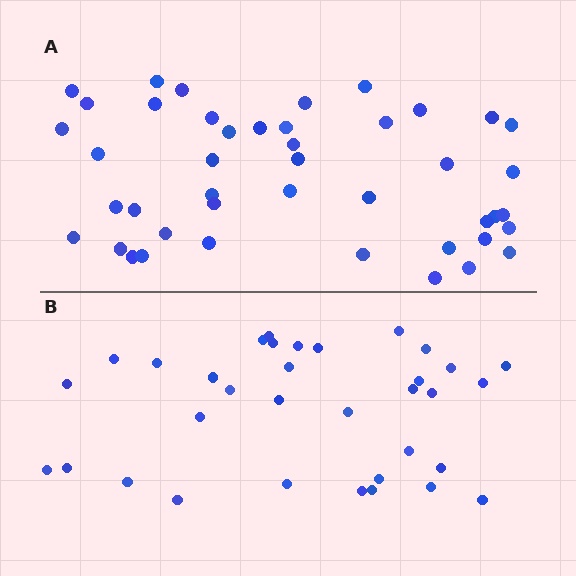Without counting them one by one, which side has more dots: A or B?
Region A (the top region) has more dots.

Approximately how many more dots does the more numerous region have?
Region A has roughly 10 or so more dots than region B.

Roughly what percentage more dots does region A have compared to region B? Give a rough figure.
About 30% more.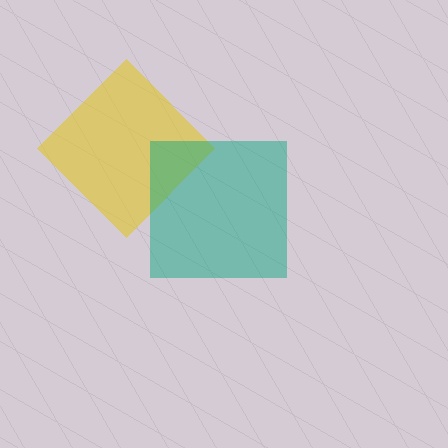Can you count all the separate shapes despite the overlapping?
Yes, there are 2 separate shapes.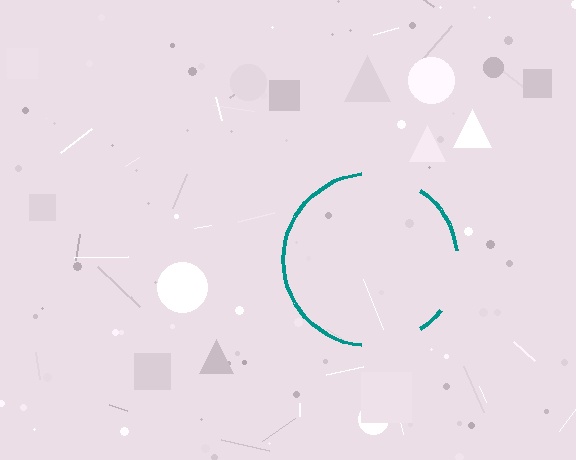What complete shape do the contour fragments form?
The contour fragments form a circle.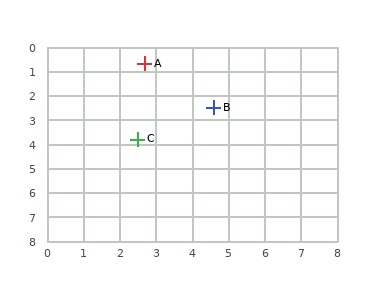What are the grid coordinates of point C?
Point C is at approximately (2.5, 3.8).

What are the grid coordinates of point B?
Point B is at approximately (4.6, 2.5).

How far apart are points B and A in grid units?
Points B and A are about 2.6 grid units apart.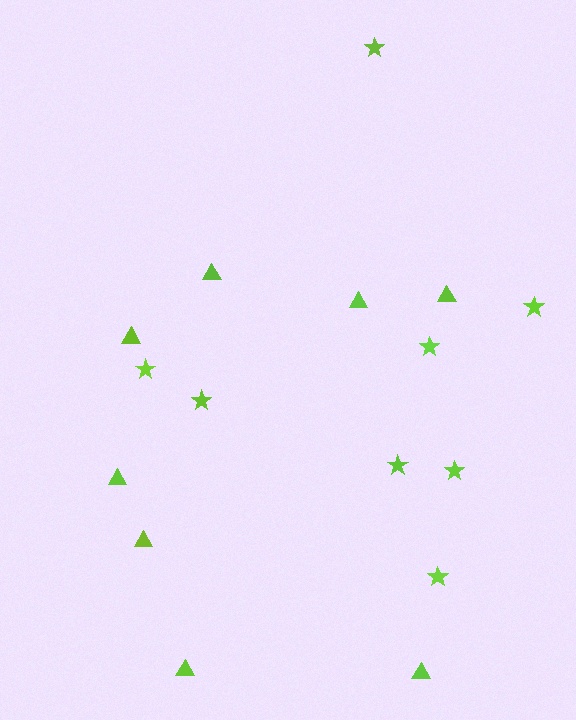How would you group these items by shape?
There are 2 groups: one group of triangles (8) and one group of stars (8).